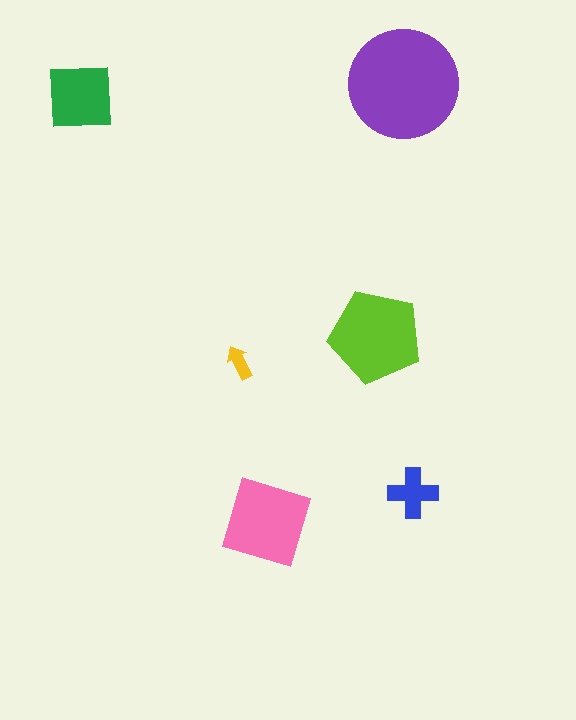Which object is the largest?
The purple circle.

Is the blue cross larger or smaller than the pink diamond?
Smaller.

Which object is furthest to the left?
The green square is leftmost.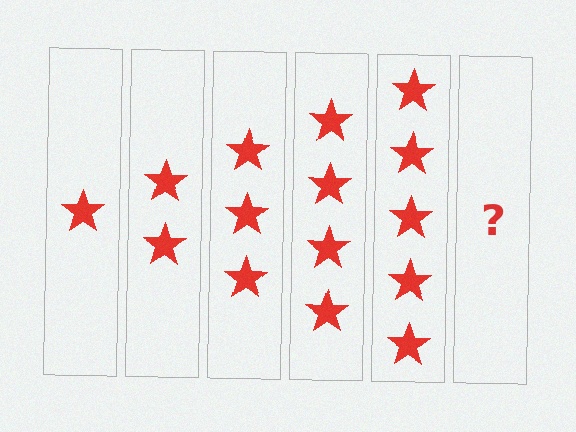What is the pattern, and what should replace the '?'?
The pattern is that each step adds one more star. The '?' should be 6 stars.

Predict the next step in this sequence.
The next step is 6 stars.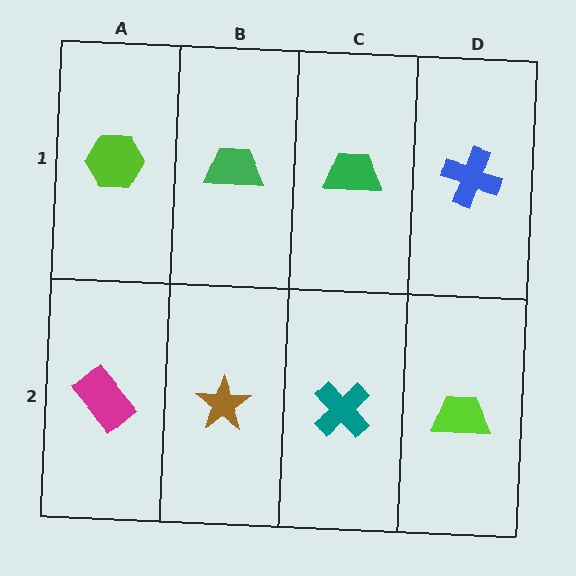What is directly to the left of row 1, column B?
A lime hexagon.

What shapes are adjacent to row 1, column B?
A brown star (row 2, column B), a lime hexagon (row 1, column A), a green trapezoid (row 1, column C).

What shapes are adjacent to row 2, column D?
A blue cross (row 1, column D), a teal cross (row 2, column C).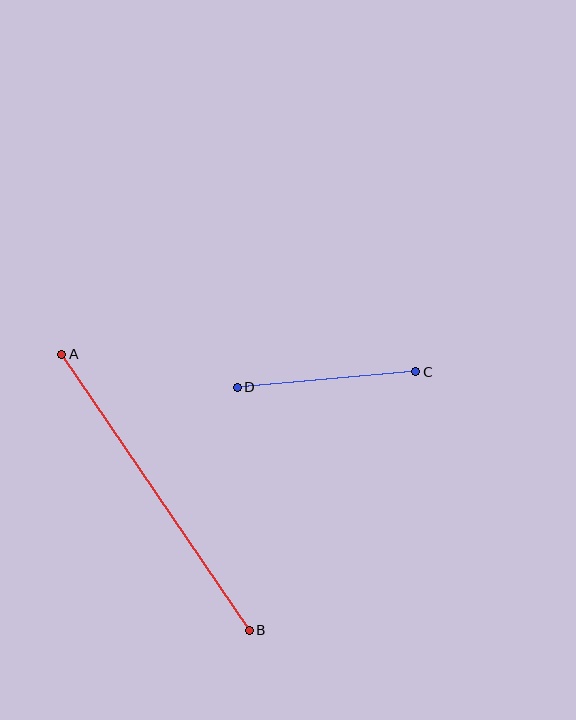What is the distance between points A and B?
The distance is approximately 334 pixels.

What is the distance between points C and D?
The distance is approximately 180 pixels.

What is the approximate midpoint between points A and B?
The midpoint is at approximately (155, 492) pixels.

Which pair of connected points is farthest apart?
Points A and B are farthest apart.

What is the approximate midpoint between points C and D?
The midpoint is at approximately (327, 380) pixels.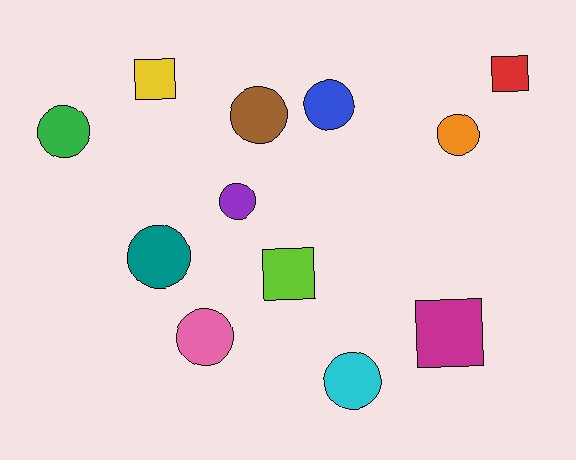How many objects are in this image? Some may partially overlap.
There are 12 objects.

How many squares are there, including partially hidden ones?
There are 4 squares.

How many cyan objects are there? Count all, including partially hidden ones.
There is 1 cyan object.